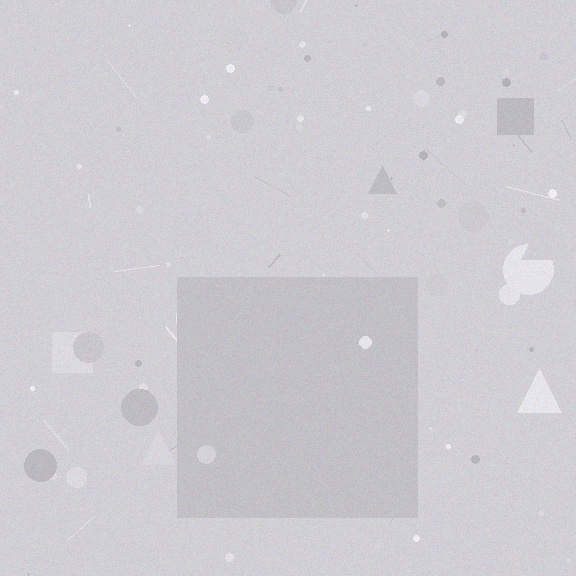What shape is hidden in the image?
A square is hidden in the image.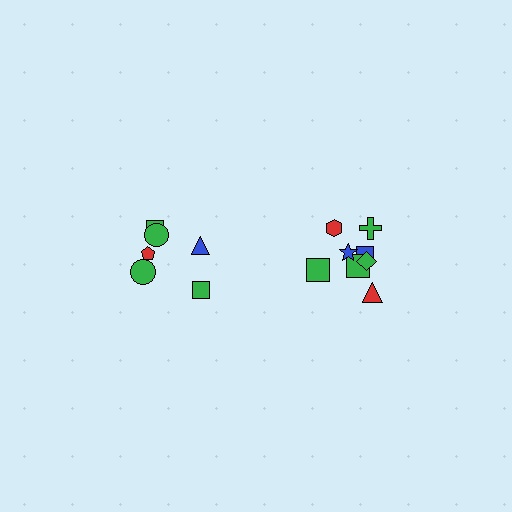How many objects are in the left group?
There are 6 objects.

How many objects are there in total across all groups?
There are 14 objects.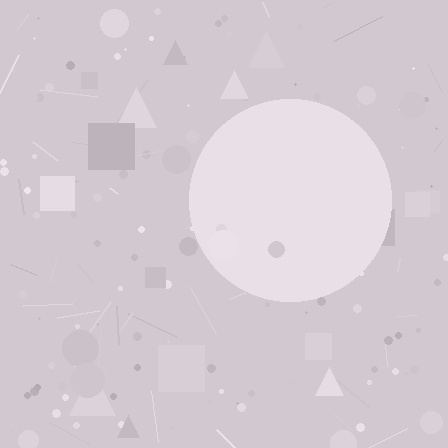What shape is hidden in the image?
A circle is hidden in the image.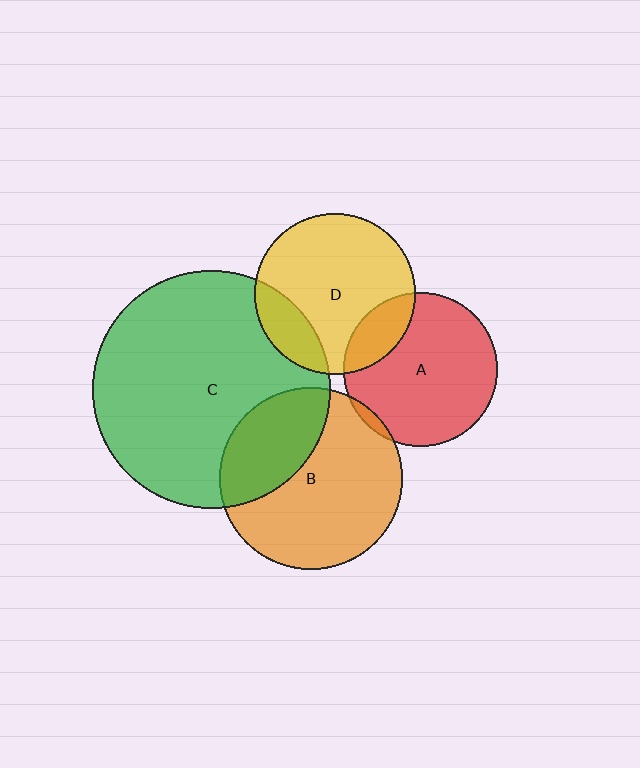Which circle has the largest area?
Circle C (green).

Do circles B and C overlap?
Yes.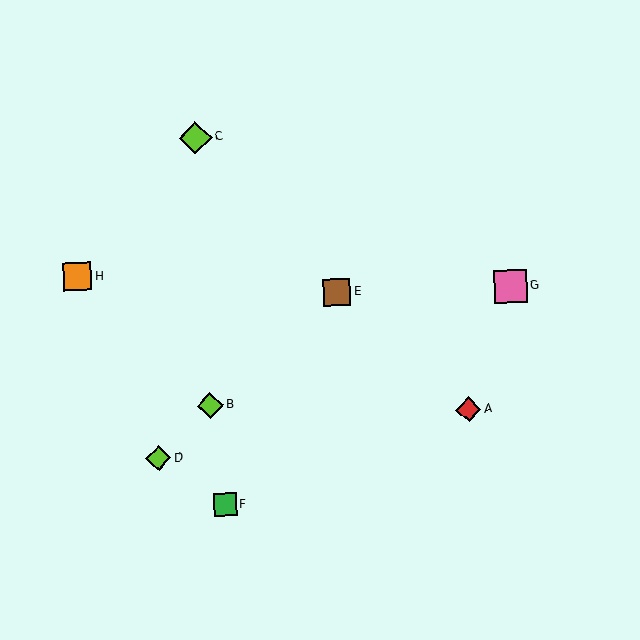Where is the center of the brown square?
The center of the brown square is at (337, 292).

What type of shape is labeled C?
Shape C is a lime diamond.